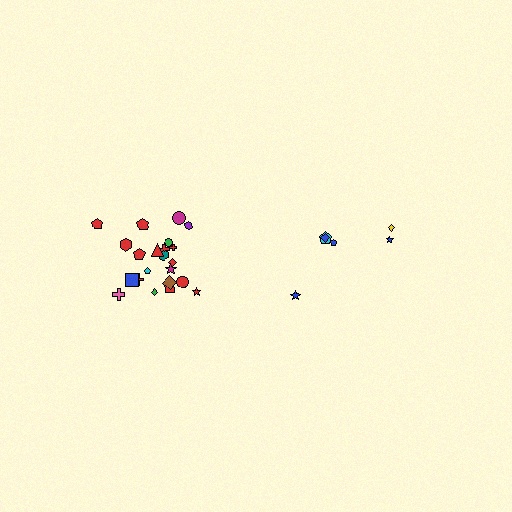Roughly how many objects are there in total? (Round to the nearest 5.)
Roughly 30 objects in total.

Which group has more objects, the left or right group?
The left group.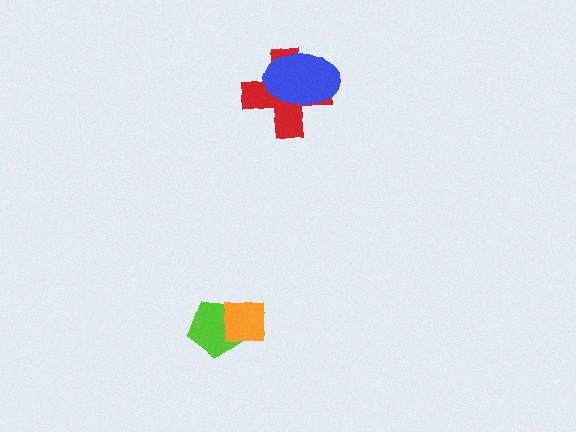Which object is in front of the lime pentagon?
The orange square is in front of the lime pentagon.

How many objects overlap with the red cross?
1 object overlaps with the red cross.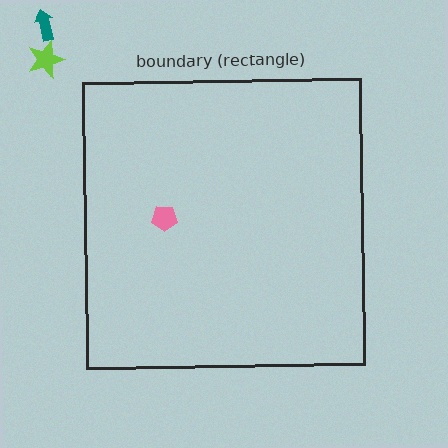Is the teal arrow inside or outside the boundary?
Outside.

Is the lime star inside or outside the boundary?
Outside.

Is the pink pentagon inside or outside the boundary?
Inside.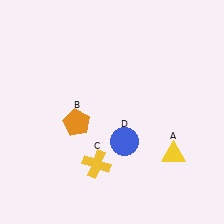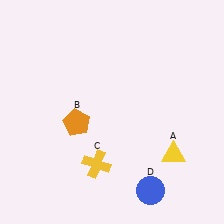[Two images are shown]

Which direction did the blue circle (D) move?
The blue circle (D) moved down.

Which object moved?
The blue circle (D) moved down.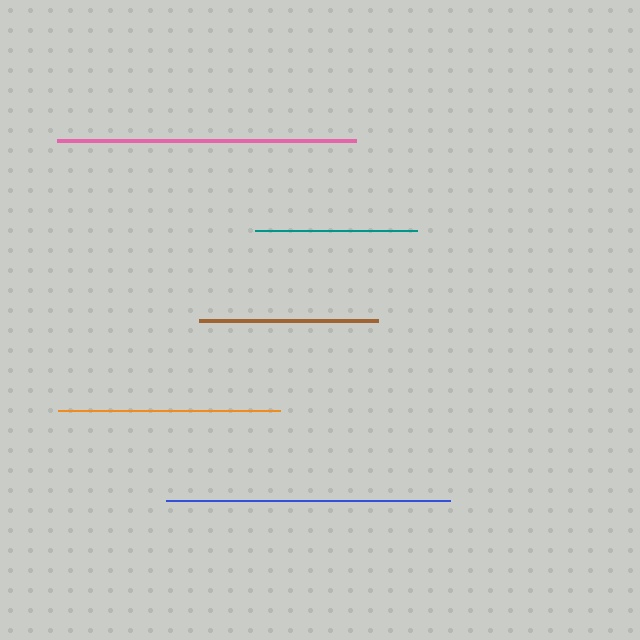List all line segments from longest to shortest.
From longest to shortest: pink, blue, orange, brown, teal.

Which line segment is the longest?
The pink line is the longest at approximately 299 pixels.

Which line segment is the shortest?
The teal line is the shortest at approximately 162 pixels.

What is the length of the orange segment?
The orange segment is approximately 221 pixels long.